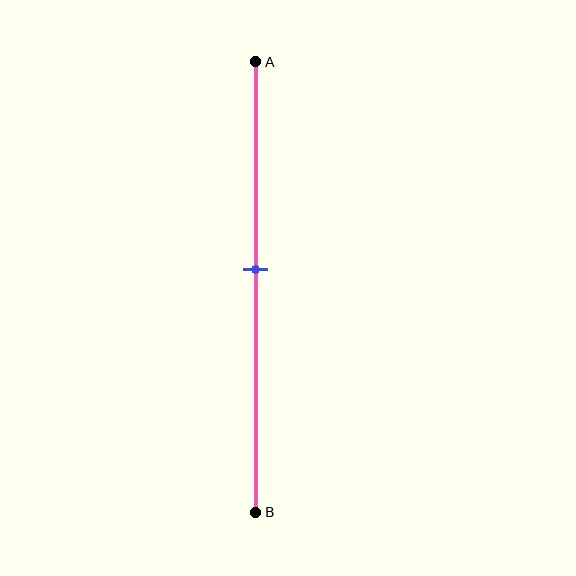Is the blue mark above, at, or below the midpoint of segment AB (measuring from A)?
The blue mark is above the midpoint of segment AB.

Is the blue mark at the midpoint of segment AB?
No, the mark is at about 45% from A, not at the 50% midpoint.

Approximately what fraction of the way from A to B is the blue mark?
The blue mark is approximately 45% of the way from A to B.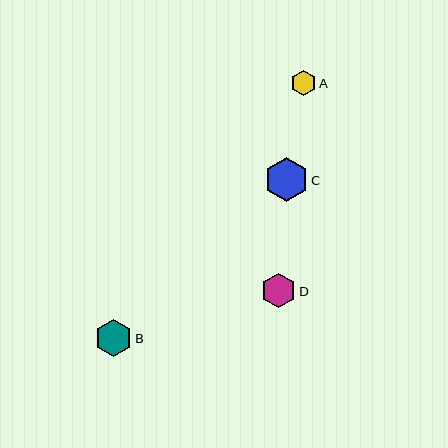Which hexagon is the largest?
Hexagon C is the largest with a size of approximately 44 pixels.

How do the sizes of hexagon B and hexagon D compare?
Hexagon B and hexagon D are approximately the same size.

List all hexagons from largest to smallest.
From largest to smallest: C, B, D, A.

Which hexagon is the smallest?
Hexagon A is the smallest with a size of approximately 25 pixels.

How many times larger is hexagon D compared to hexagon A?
Hexagon D is approximately 1.4 times the size of hexagon A.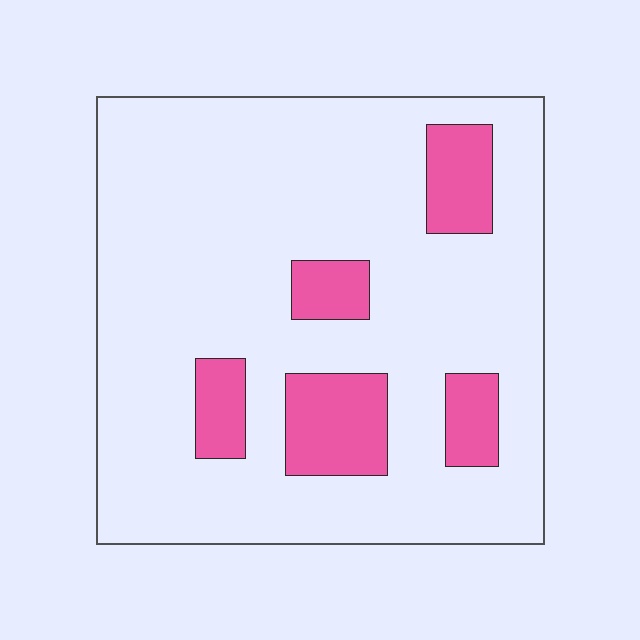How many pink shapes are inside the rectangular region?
5.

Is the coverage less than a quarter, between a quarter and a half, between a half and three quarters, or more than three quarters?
Less than a quarter.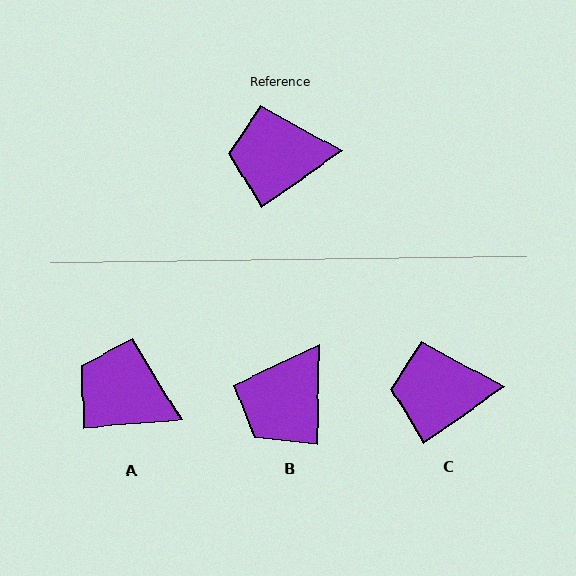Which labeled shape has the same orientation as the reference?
C.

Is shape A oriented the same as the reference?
No, it is off by about 30 degrees.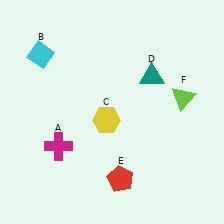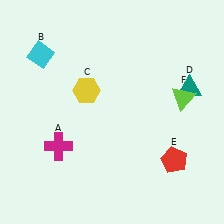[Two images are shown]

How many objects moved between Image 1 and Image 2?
3 objects moved between the two images.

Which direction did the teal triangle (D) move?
The teal triangle (D) moved right.